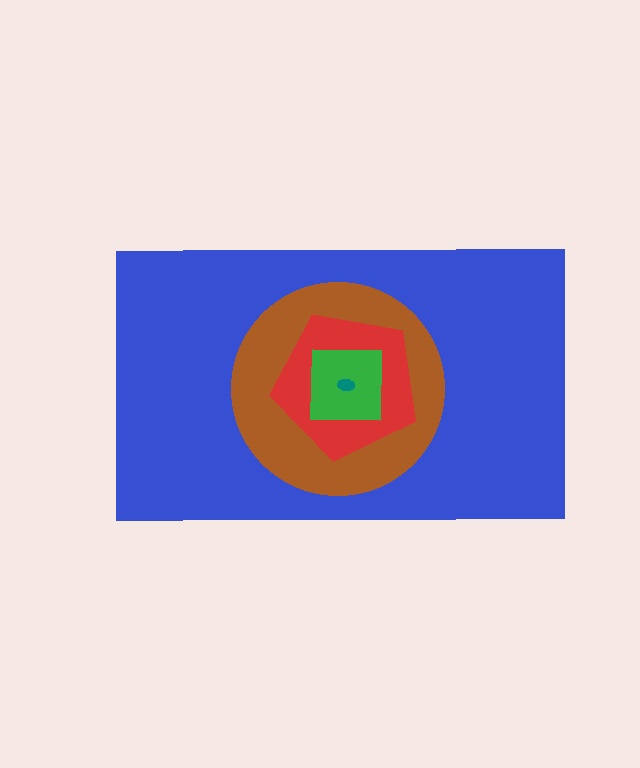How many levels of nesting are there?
5.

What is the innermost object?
The teal ellipse.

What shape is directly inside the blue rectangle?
The brown circle.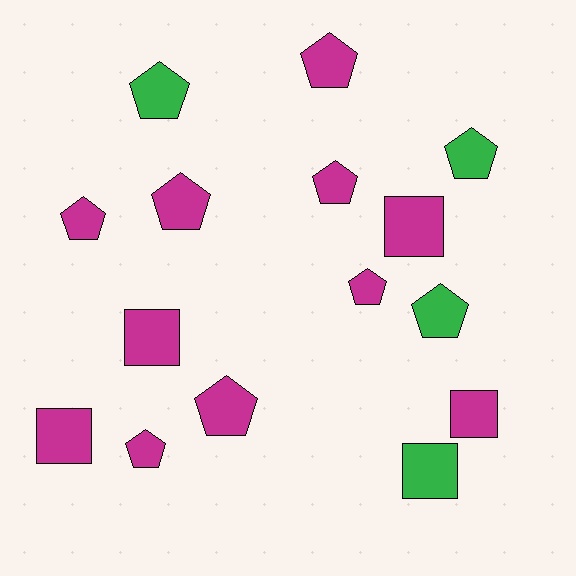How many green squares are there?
There is 1 green square.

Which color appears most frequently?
Magenta, with 11 objects.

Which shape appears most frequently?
Pentagon, with 10 objects.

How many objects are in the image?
There are 15 objects.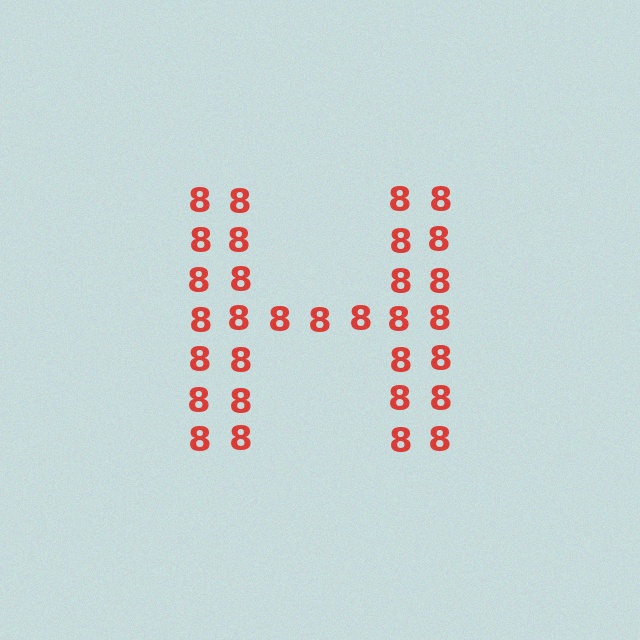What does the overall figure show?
The overall figure shows the letter H.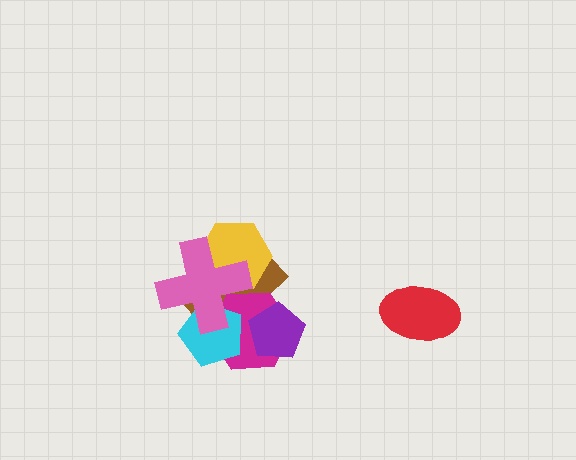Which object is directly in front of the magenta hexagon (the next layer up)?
The cyan pentagon is directly in front of the magenta hexagon.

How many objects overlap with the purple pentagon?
2 objects overlap with the purple pentagon.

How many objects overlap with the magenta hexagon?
4 objects overlap with the magenta hexagon.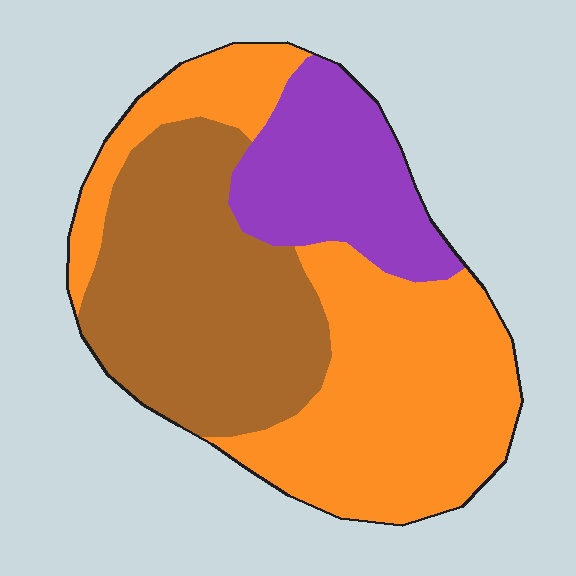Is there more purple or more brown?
Brown.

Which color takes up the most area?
Orange, at roughly 45%.